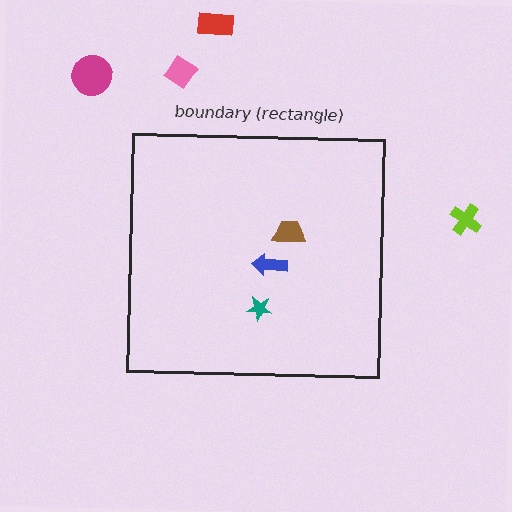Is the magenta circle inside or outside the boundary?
Outside.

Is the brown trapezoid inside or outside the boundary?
Inside.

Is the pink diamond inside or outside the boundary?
Outside.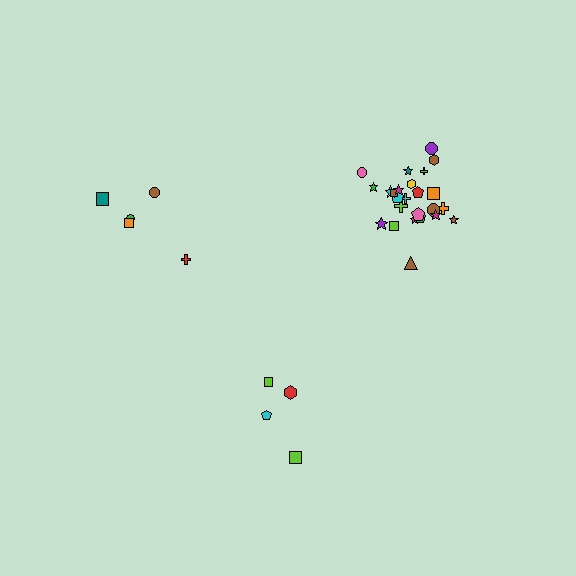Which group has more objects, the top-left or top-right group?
The top-right group.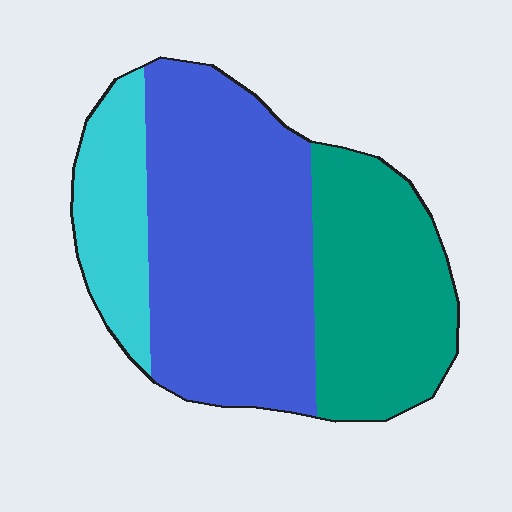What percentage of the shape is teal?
Teal takes up about one third (1/3) of the shape.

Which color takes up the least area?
Cyan, at roughly 15%.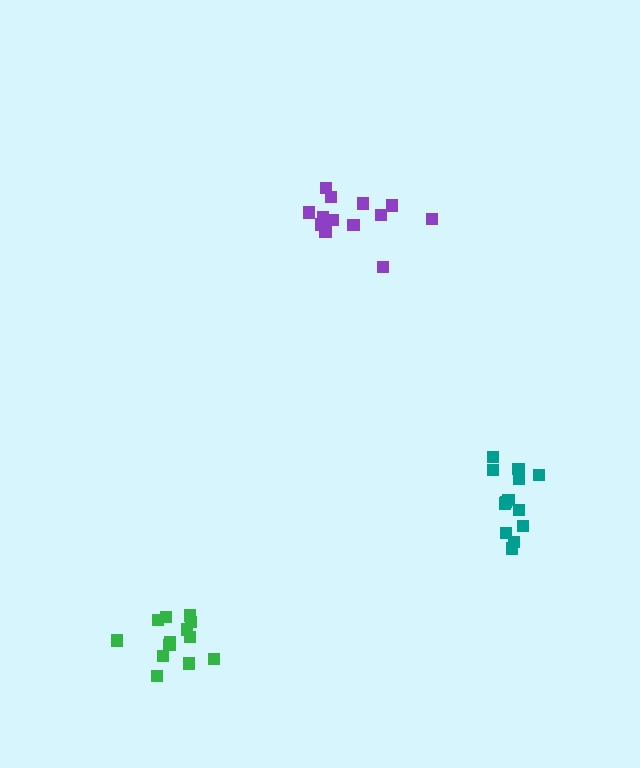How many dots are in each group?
Group 1: 14 dots, Group 2: 13 dots, Group 3: 13 dots (40 total).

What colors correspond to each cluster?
The clusters are colored: green, purple, teal.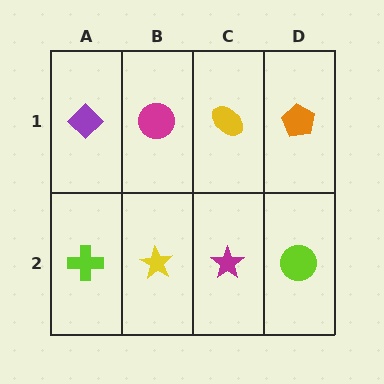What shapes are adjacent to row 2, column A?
A purple diamond (row 1, column A), a yellow star (row 2, column B).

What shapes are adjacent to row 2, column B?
A magenta circle (row 1, column B), a lime cross (row 2, column A), a magenta star (row 2, column C).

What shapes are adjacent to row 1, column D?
A lime circle (row 2, column D), a yellow ellipse (row 1, column C).